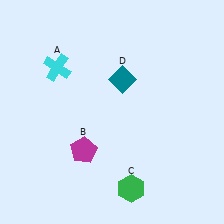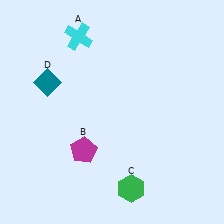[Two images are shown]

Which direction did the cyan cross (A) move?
The cyan cross (A) moved up.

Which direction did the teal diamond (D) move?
The teal diamond (D) moved left.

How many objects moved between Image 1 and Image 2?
2 objects moved between the two images.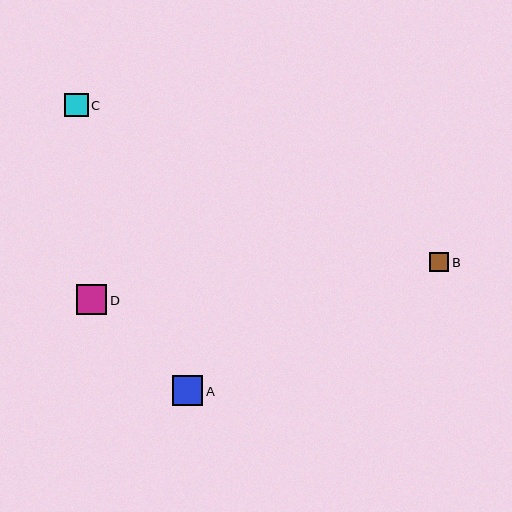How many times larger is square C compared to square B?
Square C is approximately 1.2 times the size of square B.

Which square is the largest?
Square D is the largest with a size of approximately 30 pixels.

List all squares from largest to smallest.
From largest to smallest: D, A, C, B.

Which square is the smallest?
Square B is the smallest with a size of approximately 19 pixels.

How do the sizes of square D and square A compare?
Square D and square A are approximately the same size.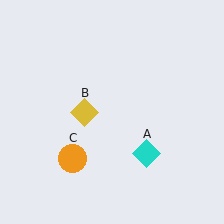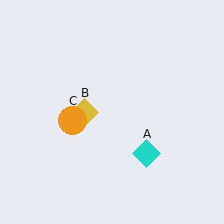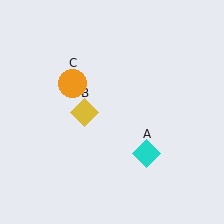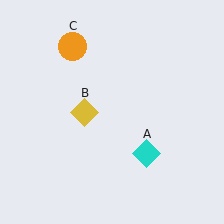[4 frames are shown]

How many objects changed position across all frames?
1 object changed position: orange circle (object C).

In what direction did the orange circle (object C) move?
The orange circle (object C) moved up.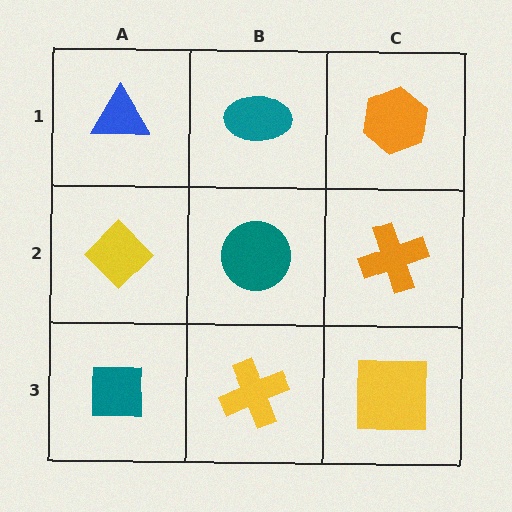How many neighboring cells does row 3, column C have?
2.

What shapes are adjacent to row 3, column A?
A yellow diamond (row 2, column A), a yellow cross (row 3, column B).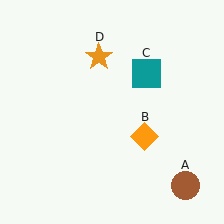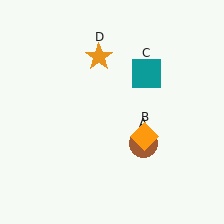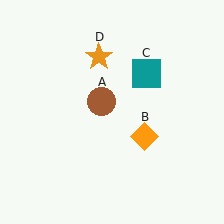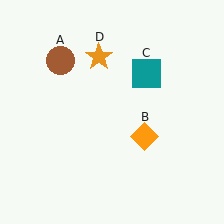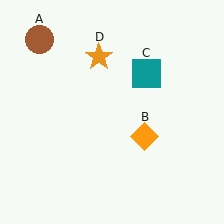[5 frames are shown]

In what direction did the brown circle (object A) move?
The brown circle (object A) moved up and to the left.